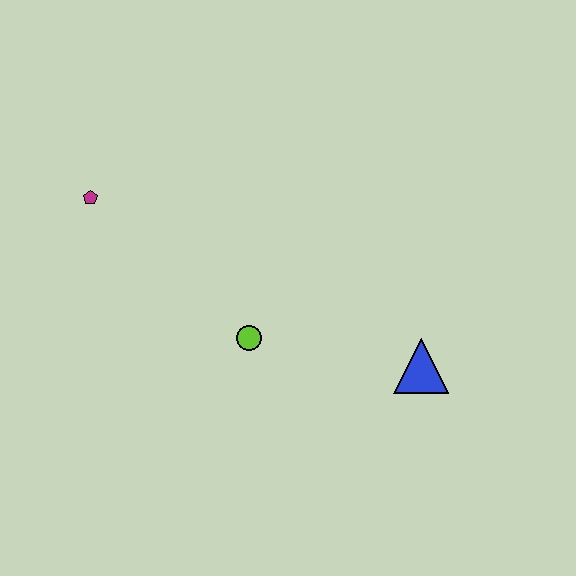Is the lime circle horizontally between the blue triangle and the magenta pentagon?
Yes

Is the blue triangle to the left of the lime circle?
No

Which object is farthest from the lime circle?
The magenta pentagon is farthest from the lime circle.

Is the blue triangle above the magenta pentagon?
No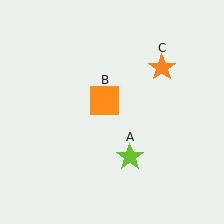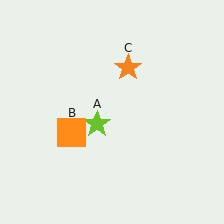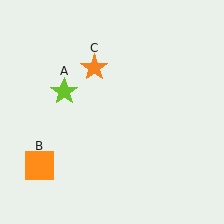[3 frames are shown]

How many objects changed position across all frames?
3 objects changed position: lime star (object A), orange square (object B), orange star (object C).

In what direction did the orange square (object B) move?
The orange square (object B) moved down and to the left.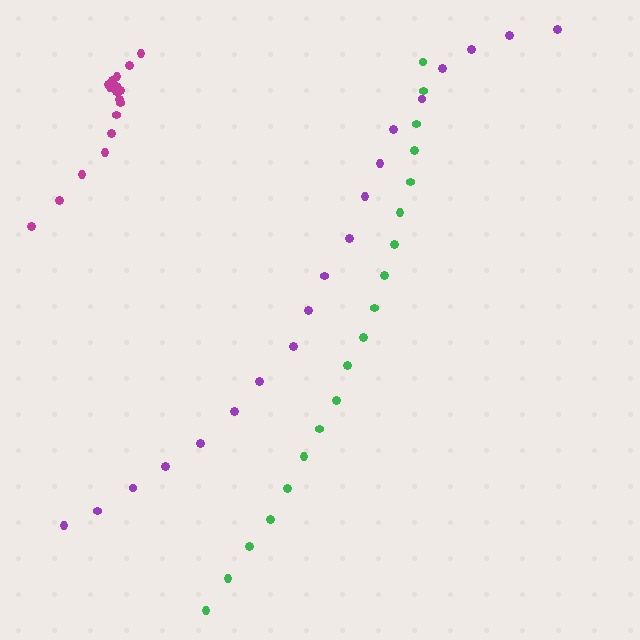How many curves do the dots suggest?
There are 3 distinct paths.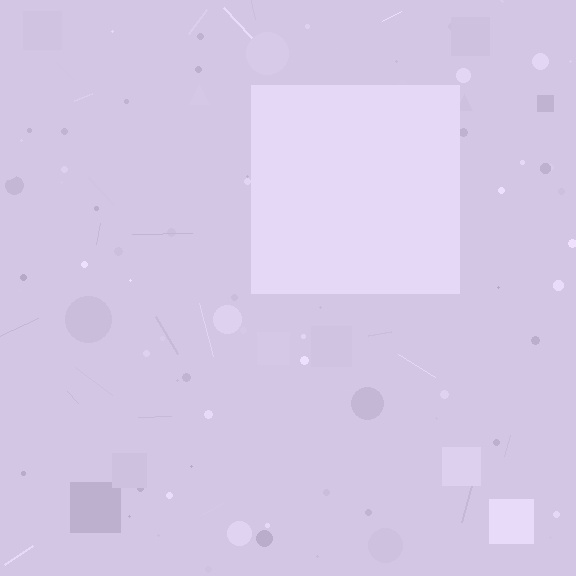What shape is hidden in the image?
A square is hidden in the image.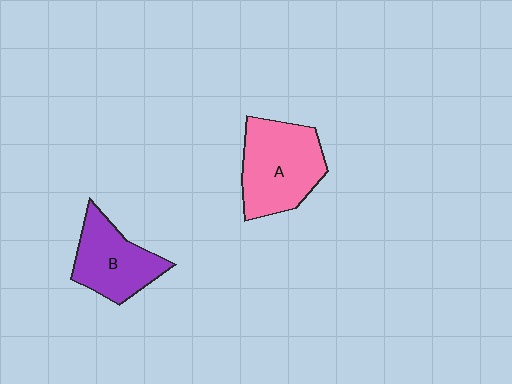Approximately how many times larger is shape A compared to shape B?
Approximately 1.3 times.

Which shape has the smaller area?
Shape B (purple).